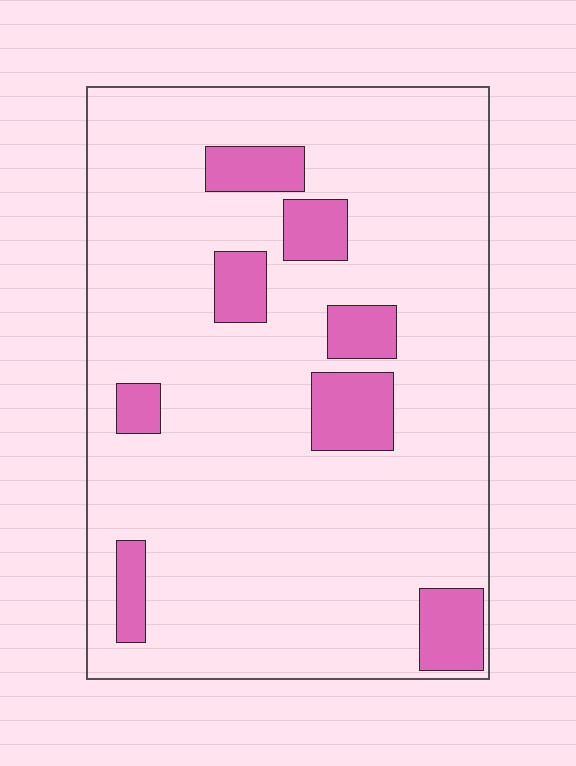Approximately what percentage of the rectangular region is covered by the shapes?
Approximately 15%.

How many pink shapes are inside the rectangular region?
8.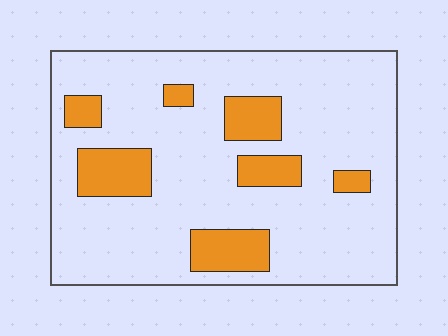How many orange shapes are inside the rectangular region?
7.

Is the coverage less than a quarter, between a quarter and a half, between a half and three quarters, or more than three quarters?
Less than a quarter.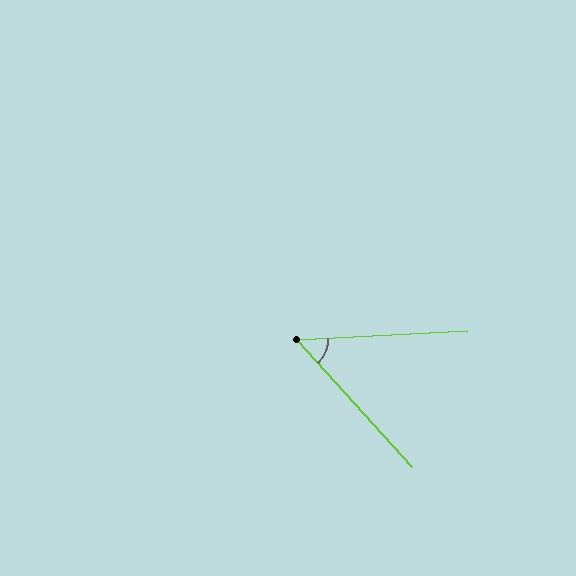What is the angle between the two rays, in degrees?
Approximately 51 degrees.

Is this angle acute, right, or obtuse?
It is acute.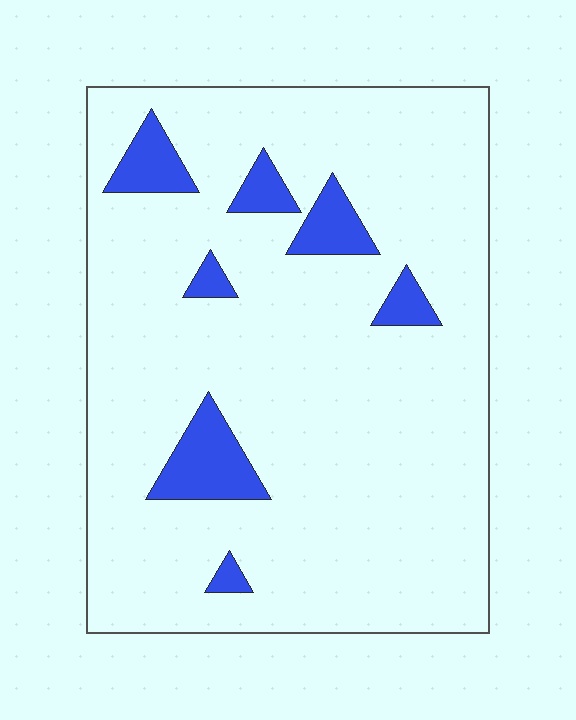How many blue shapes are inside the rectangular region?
7.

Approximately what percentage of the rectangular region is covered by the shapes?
Approximately 10%.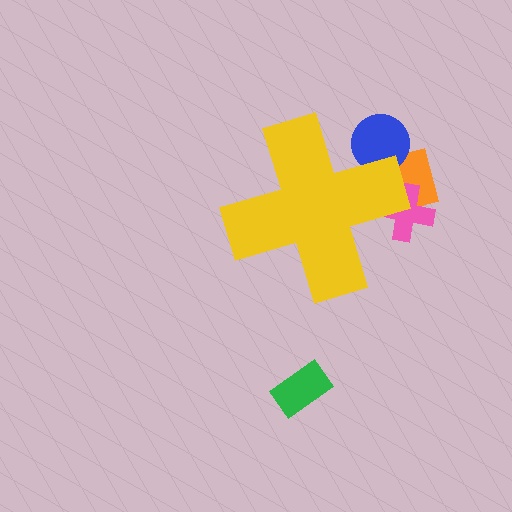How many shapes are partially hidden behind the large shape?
3 shapes are partially hidden.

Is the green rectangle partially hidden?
No, the green rectangle is fully visible.